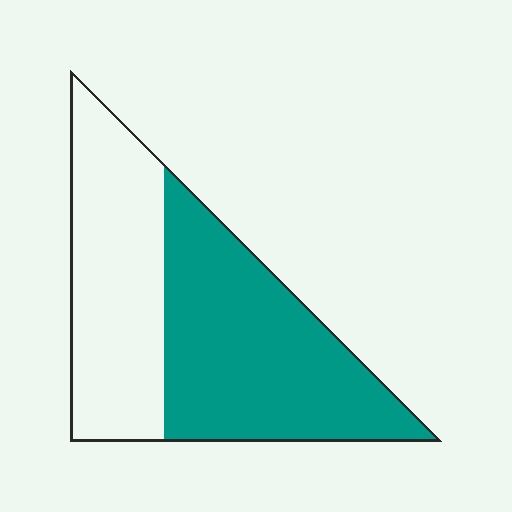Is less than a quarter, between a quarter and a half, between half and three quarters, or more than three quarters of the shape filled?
Between half and three quarters.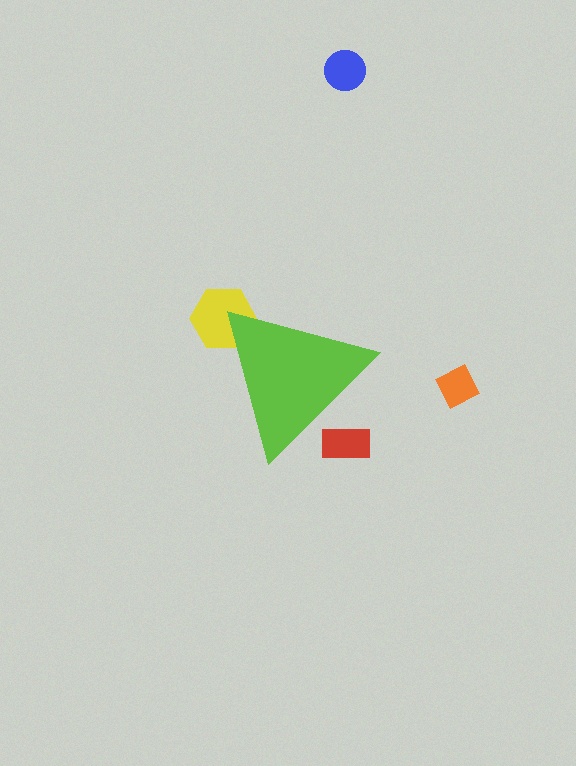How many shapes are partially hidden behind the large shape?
2 shapes are partially hidden.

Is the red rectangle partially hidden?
Yes, the red rectangle is partially hidden behind the lime triangle.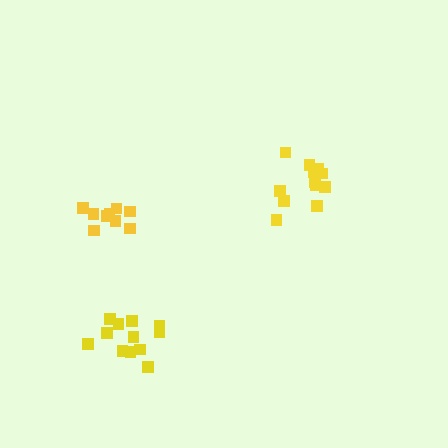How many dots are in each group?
Group 1: 12 dots, Group 2: 9 dots, Group 3: 12 dots (33 total).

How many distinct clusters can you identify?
There are 3 distinct clusters.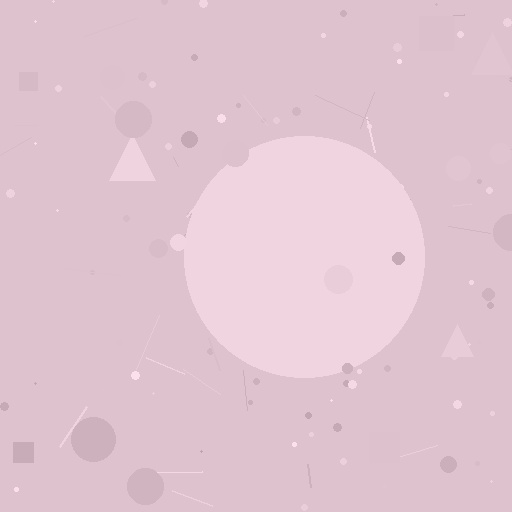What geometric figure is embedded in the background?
A circle is embedded in the background.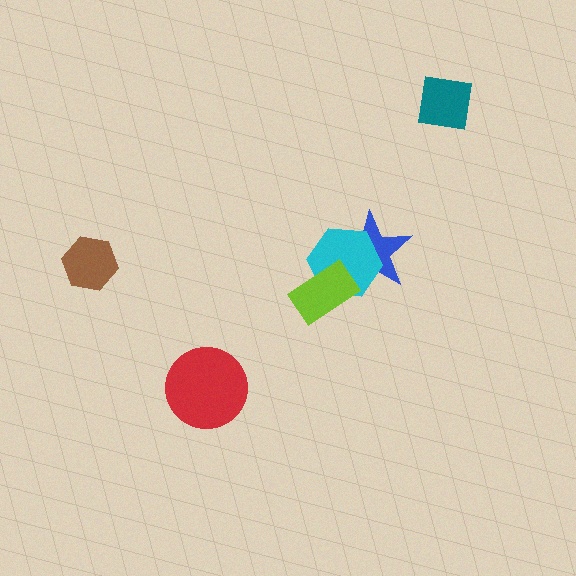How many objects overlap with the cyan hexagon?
2 objects overlap with the cyan hexagon.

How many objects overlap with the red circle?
0 objects overlap with the red circle.